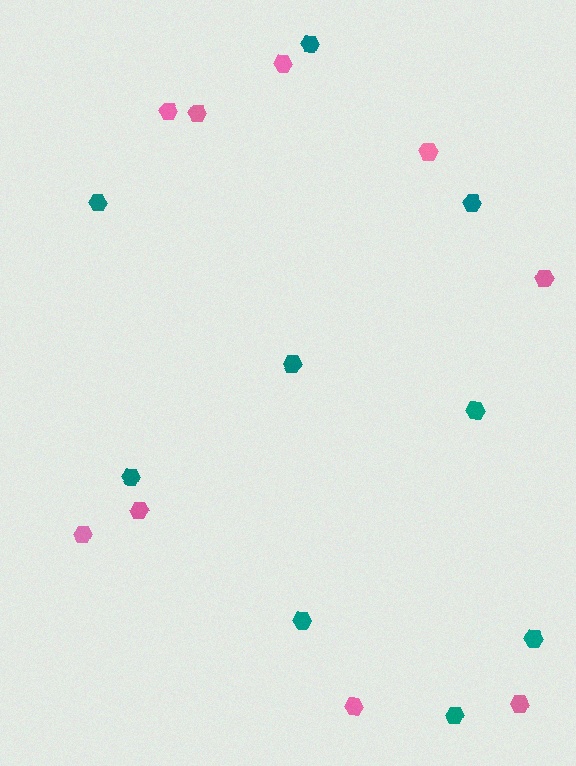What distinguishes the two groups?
There are 2 groups: one group of pink hexagons (9) and one group of teal hexagons (9).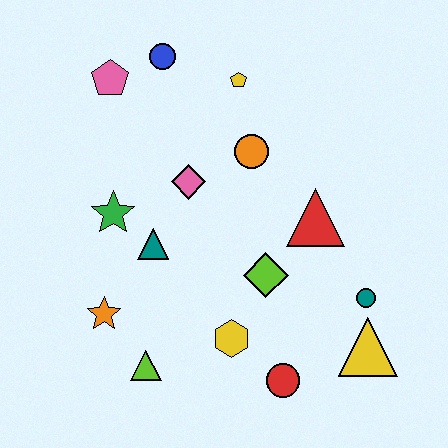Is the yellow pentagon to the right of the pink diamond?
Yes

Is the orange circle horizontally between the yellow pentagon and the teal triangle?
No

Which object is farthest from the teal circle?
The pink pentagon is farthest from the teal circle.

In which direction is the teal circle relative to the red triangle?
The teal circle is below the red triangle.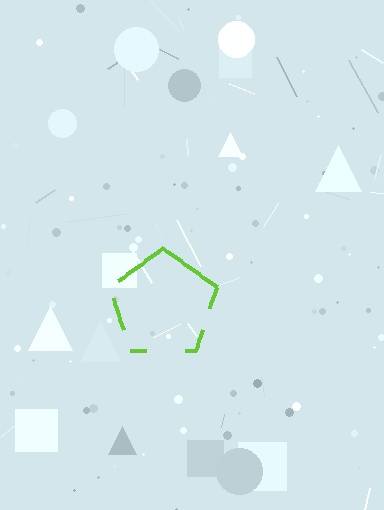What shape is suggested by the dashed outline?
The dashed outline suggests a pentagon.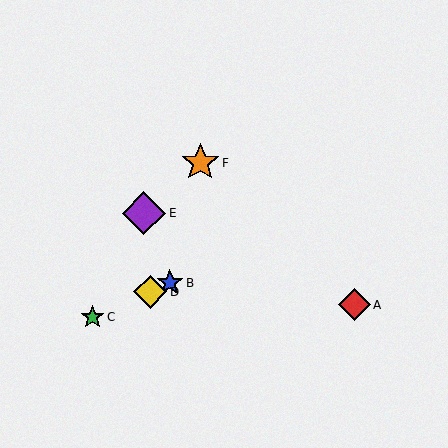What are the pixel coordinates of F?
Object F is at (200, 163).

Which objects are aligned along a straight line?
Objects B, C, D are aligned along a straight line.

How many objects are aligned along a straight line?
3 objects (B, C, D) are aligned along a straight line.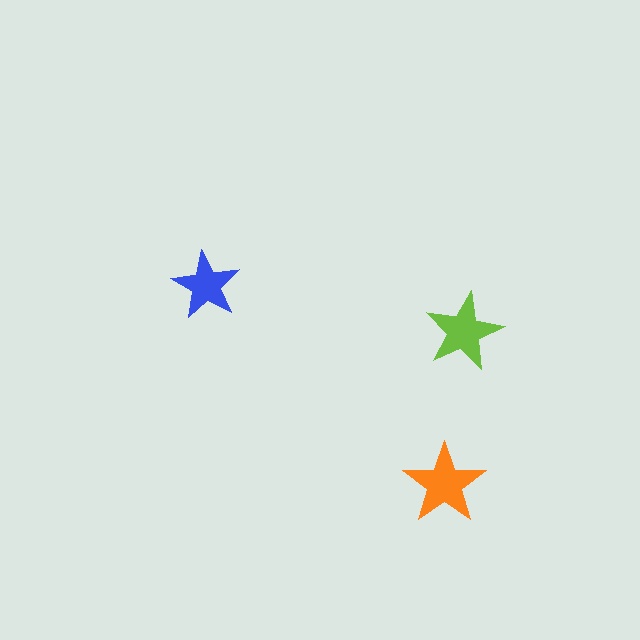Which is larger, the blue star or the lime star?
The lime one.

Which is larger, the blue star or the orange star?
The orange one.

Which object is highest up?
The blue star is topmost.